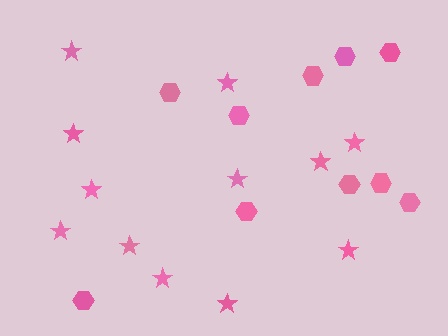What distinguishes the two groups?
There are 2 groups: one group of stars (12) and one group of hexagons (10).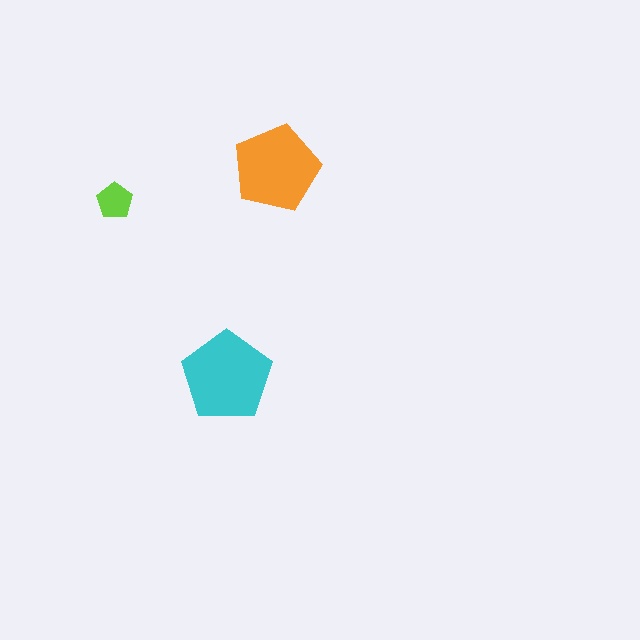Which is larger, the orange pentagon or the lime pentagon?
The orange one.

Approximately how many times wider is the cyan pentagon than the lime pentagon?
About 2.5 times wider.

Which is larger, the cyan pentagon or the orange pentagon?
The cyan one.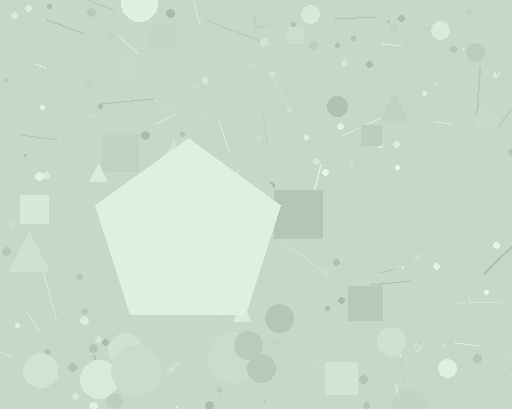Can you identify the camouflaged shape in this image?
The camouflaged shape is a pentagon.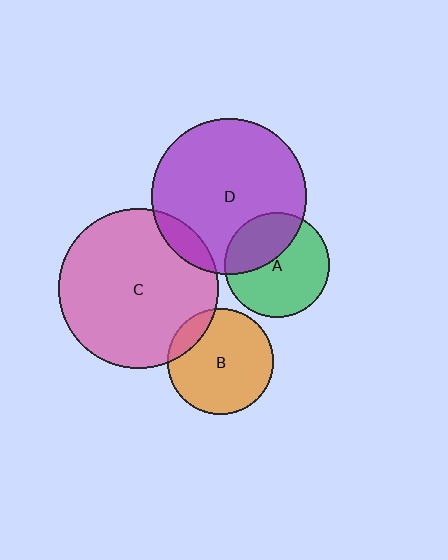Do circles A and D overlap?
Yes.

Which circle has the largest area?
Circle C (pink).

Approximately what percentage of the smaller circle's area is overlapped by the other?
Approximately 35%.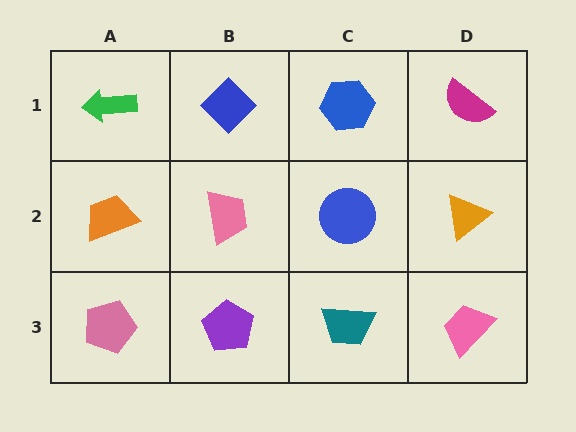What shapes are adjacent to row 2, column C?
A blue hexagon (row 1, column C), a teal trapezoid (row 3, column C), a pink trapezoid (row 2, column B), an orange triangle (row 2, column D).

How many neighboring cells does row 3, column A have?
2.